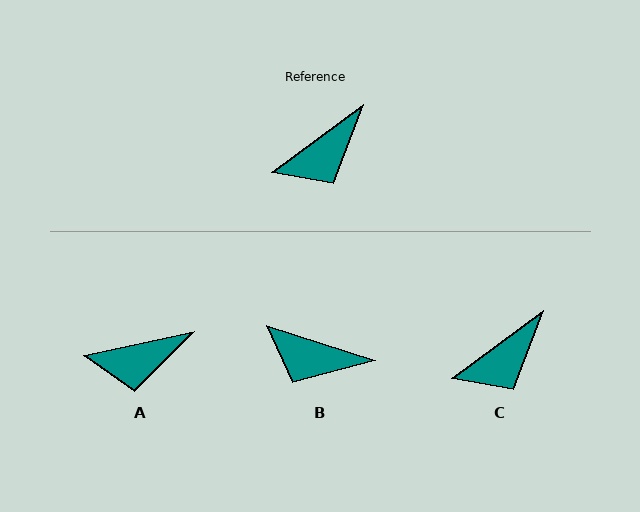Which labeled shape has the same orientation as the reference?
C.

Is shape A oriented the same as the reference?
No, it is off by about 25 degrees.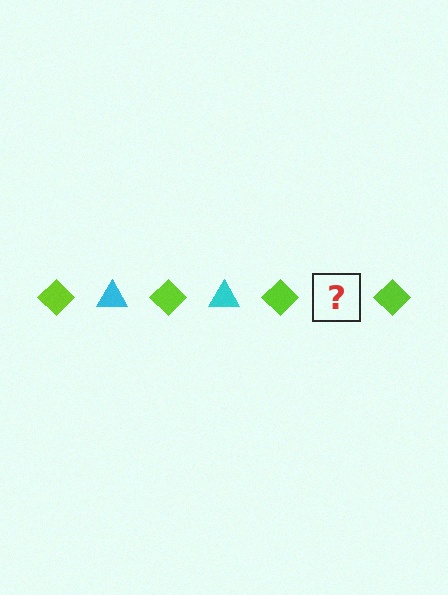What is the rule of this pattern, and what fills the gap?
The rule is that the pattern alternates between lime diamond and cyan triangle. The gap should be filled with a cyan triangle.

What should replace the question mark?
The question mark should be replaced with a cyan triangle.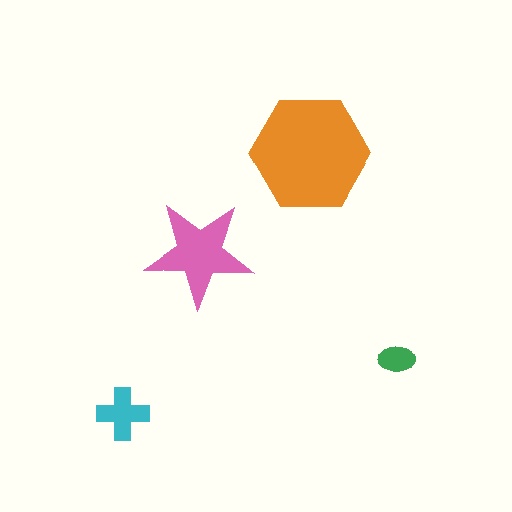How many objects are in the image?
There are 4 objects in the image.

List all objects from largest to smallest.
The orange hexagon, the pink star, the cyan cross, the green ellipse.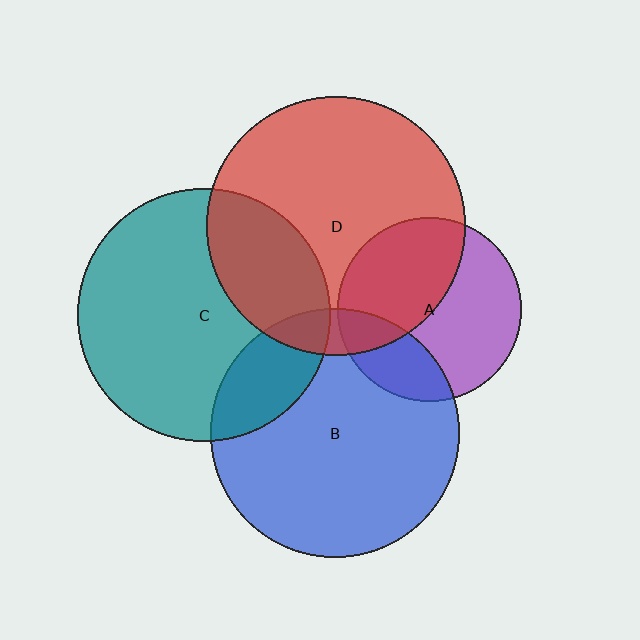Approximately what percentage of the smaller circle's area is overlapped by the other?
Approximately 45%.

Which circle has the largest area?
Circle D (red).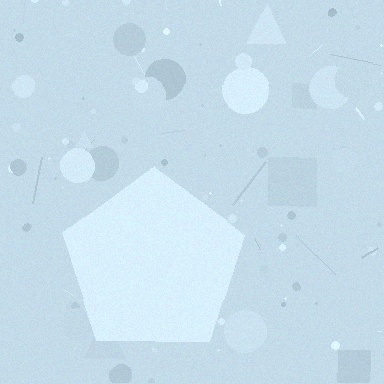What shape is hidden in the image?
A pentagon is hidden in the image.